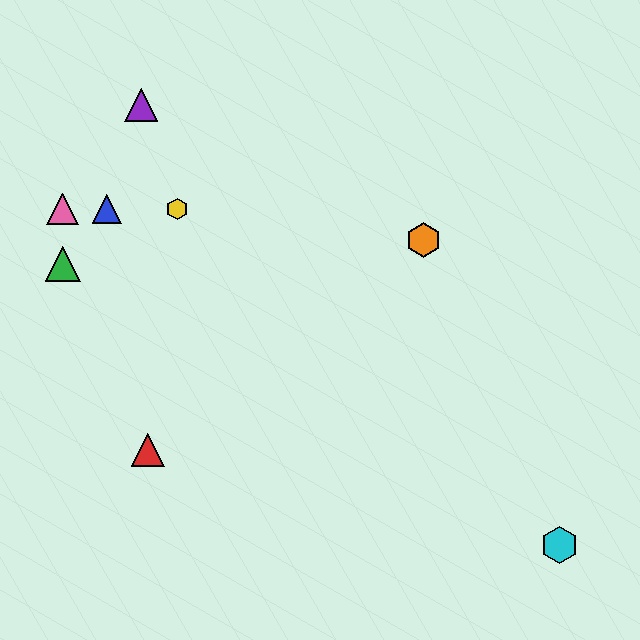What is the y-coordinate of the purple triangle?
The purple triangle is at y≈105.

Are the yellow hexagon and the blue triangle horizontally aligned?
Yes, both are at y≈209.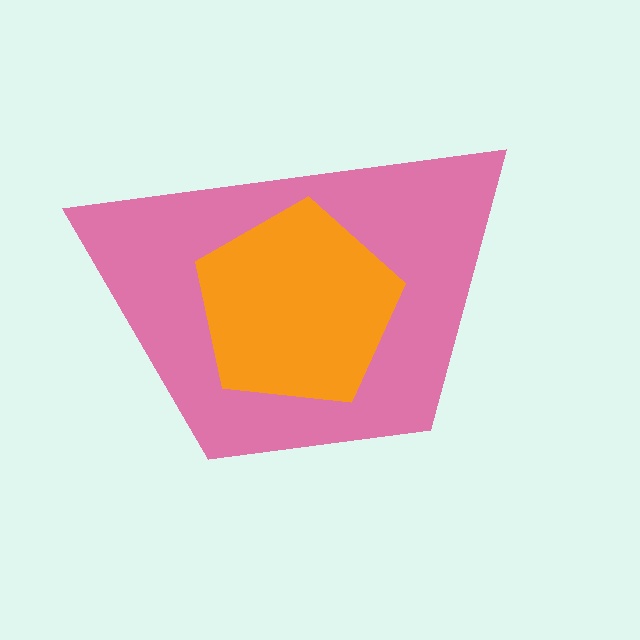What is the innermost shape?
The orange pentagon.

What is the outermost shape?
The pink trapezoid.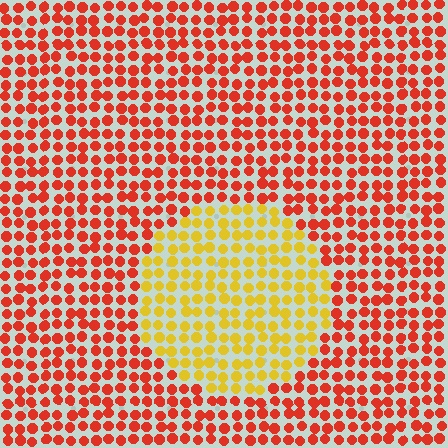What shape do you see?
I see a circle.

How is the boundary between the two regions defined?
The boundary is defined purely by a slight shift in hue (about 46 degrees). Spacing, size, and orientation are identical on both sides.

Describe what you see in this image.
The image is filled with small red elements in a uniform arrangement. A circle-shaped region is visible where the elements are tinted to a slightly different hue, forming a subtle color boundary.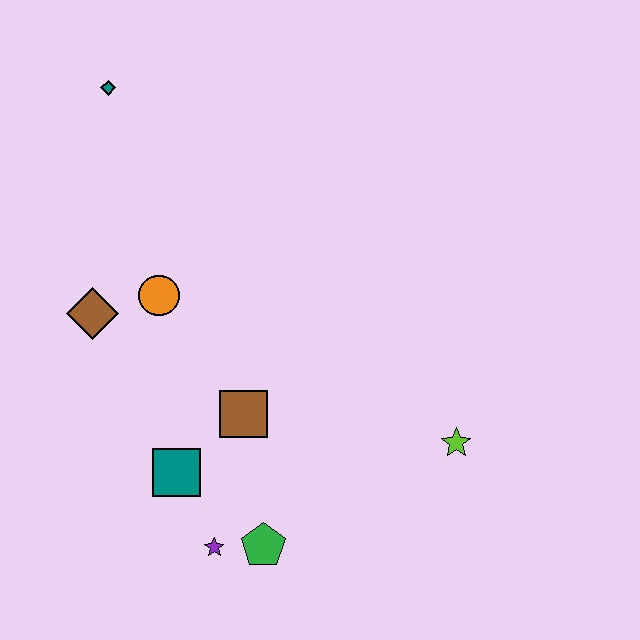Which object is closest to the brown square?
The teal square is closest to the brown square.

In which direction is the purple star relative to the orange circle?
The purple star is below the orange circle.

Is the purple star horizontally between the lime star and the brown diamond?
Yes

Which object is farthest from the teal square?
The teal diamond is farthest from the teal square.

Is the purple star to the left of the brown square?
Yes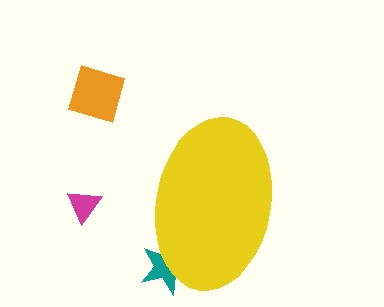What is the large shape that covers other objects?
A yellow ellipse.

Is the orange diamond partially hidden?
No, the orange diamond is fully visible.